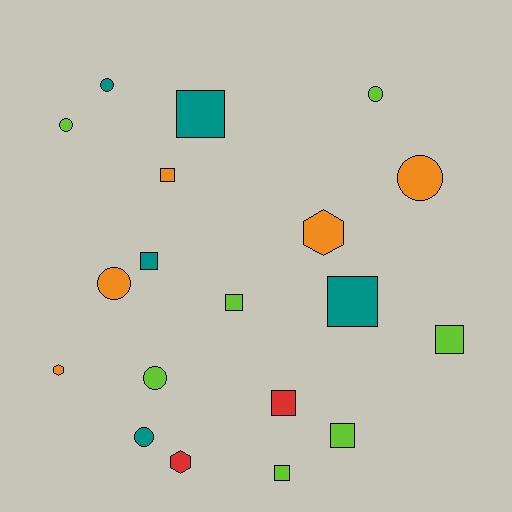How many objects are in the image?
There are 19 objects.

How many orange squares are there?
There is 1 orange square.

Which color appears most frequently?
Lime, with 7 objects.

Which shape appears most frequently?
Square, with 9 objects.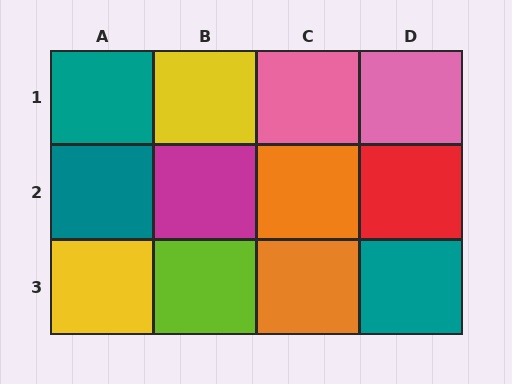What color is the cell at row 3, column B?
Lime.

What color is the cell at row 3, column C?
Orange.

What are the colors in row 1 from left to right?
Teal, yellow, pink, pink.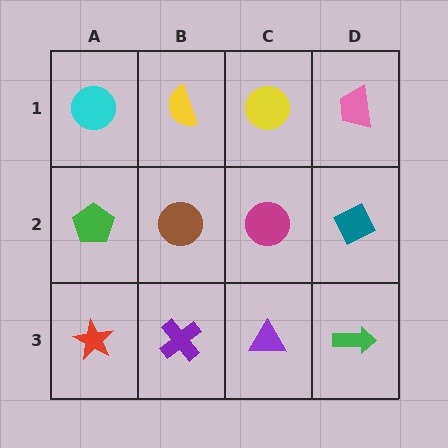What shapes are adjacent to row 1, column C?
A magenta circle (row 2, column C), a yellow semicircle (row 1, column B), a pink trapezoid (row 1, column D).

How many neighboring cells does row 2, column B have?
4.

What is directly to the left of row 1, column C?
A yellow semicircle.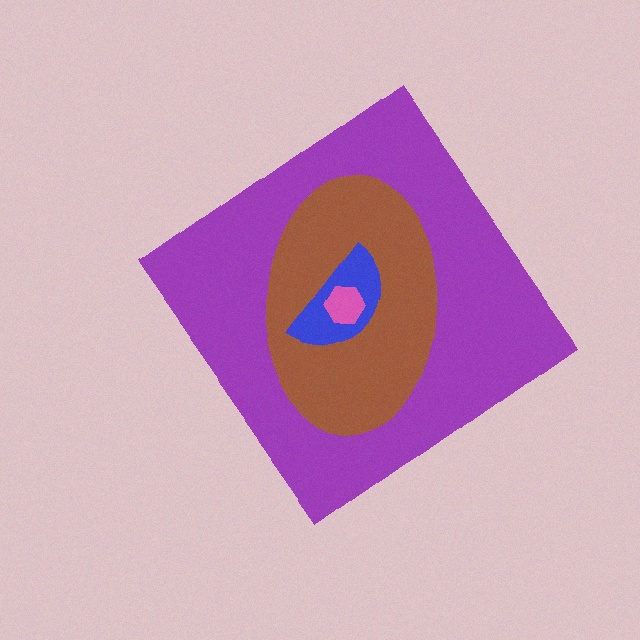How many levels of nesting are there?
4.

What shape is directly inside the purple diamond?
The brown ellipse.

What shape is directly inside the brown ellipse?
The blue semicircle.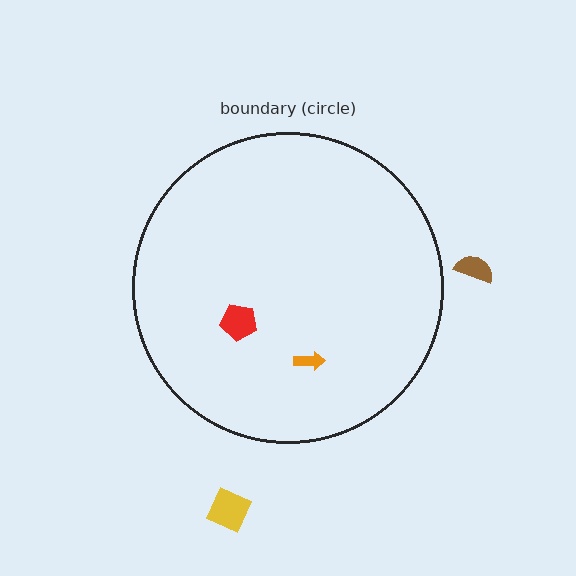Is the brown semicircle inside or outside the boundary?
Outside.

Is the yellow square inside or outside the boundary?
Outside.